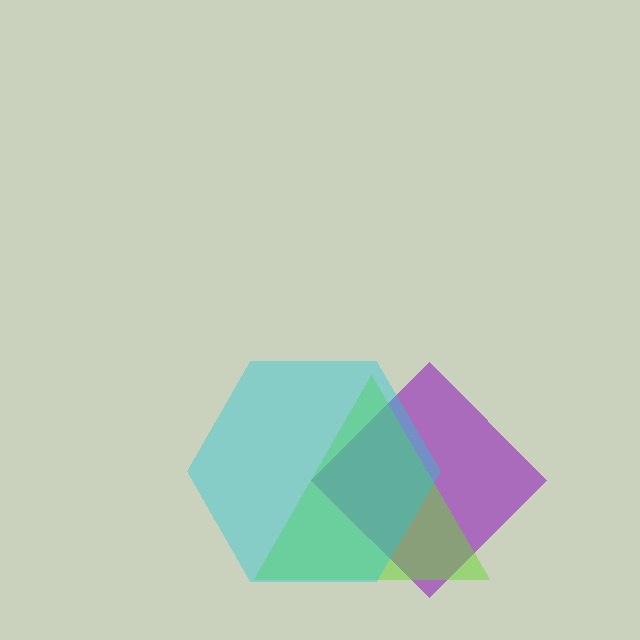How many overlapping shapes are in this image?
There are 3 overlapping shapes in the image.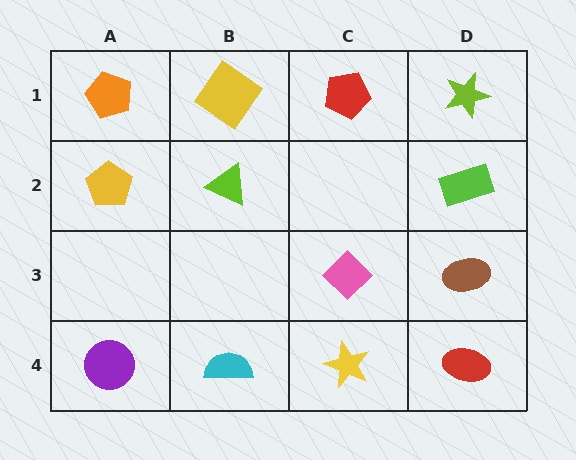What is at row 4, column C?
A yellow star.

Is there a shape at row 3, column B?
No, that cell is empty.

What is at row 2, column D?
A lime rectangle.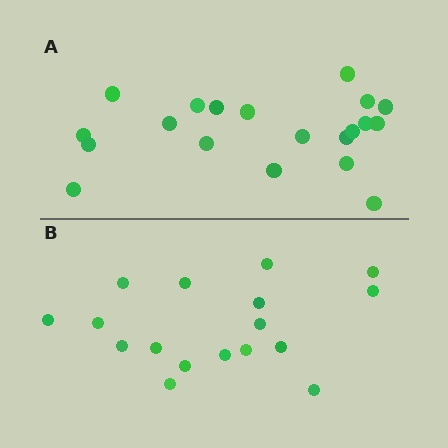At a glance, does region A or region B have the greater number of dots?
Region A (the top region) has more dots.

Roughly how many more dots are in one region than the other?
Region A has just a few more — roughly 2 or 3 more dots than region B.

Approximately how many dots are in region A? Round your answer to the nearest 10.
About 20 dots.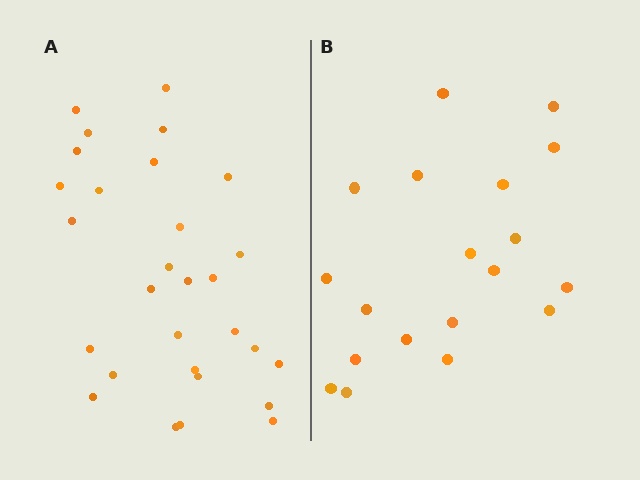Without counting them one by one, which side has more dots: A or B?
Region A (the left region) has more dots.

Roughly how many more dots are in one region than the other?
Region A has roughly 10 or so more dots than region B.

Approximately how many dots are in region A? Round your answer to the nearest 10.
About 30 dots. (The exact count is 29, which rounds to 30.)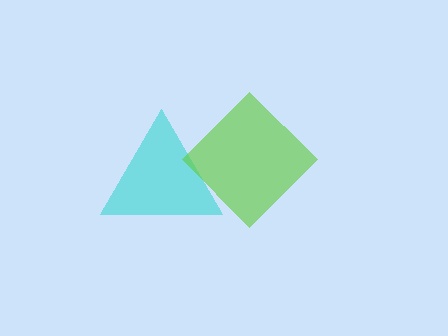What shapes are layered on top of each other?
The layered shapes are: a cyan triangle, a lime diamond.